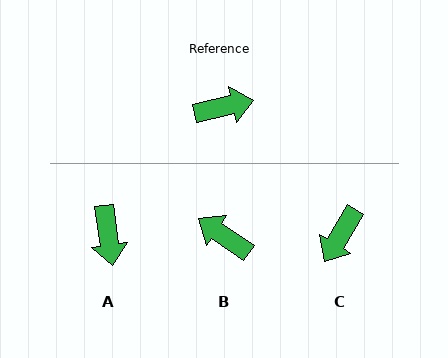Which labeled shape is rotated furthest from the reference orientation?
C, about 134 degrees away.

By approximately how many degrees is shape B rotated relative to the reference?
Approximately 133 degrees counter-clockwise.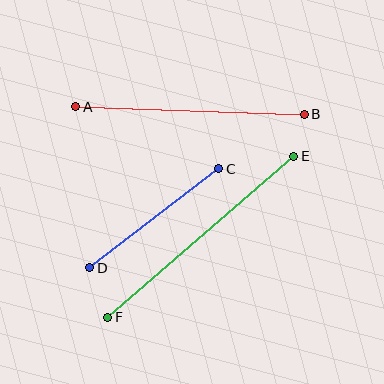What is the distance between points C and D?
The distance is approximately 162 pixels.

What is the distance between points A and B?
The distance is approximately 228 pixels.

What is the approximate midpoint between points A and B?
The midpoint is at approximately (190, 111) pixels.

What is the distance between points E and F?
The distance is approximately 246 pixels.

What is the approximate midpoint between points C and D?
The midpoint is at approximately (154, 218) pixels.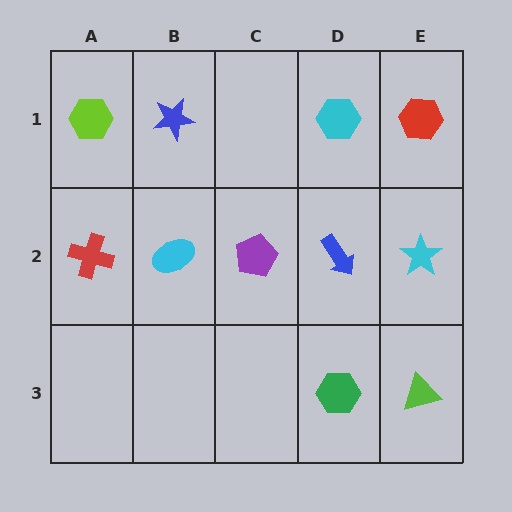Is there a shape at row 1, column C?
No, that cell is empty.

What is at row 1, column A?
A lime hexagon.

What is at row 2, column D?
A blue arrow.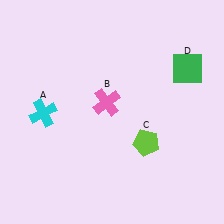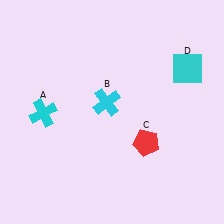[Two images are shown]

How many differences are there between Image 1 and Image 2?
There are 3 differences between the two images.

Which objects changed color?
B changed from pink to cyan. C changed from lime to red. D changed from green to cyan.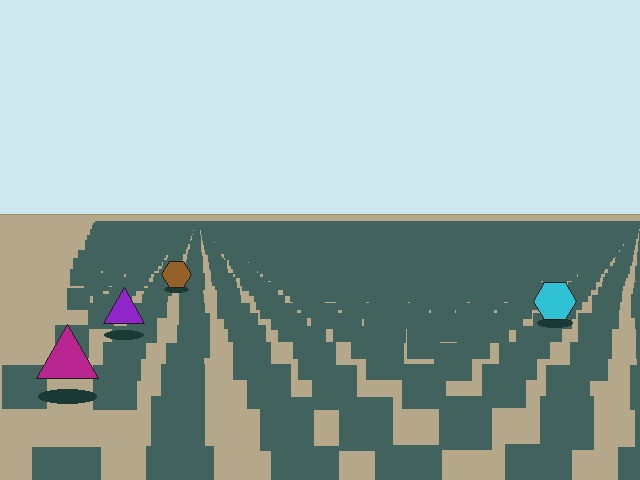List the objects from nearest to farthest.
From nearest to farthest: the magenta triangle, the purple triangle, the cyan hexagon, the brown hexagon.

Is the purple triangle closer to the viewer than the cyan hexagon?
Yes. The purple triangle is closer — you can tell from the texture gradient: the ground texture is coarser near it.